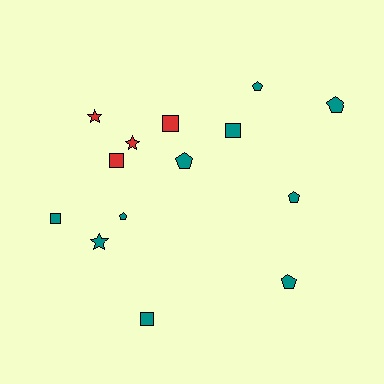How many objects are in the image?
There are 14 objects.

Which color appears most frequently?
Teal, with 10 objects.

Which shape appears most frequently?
Pentagon, with 6 objects.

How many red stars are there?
There are 2 red stars.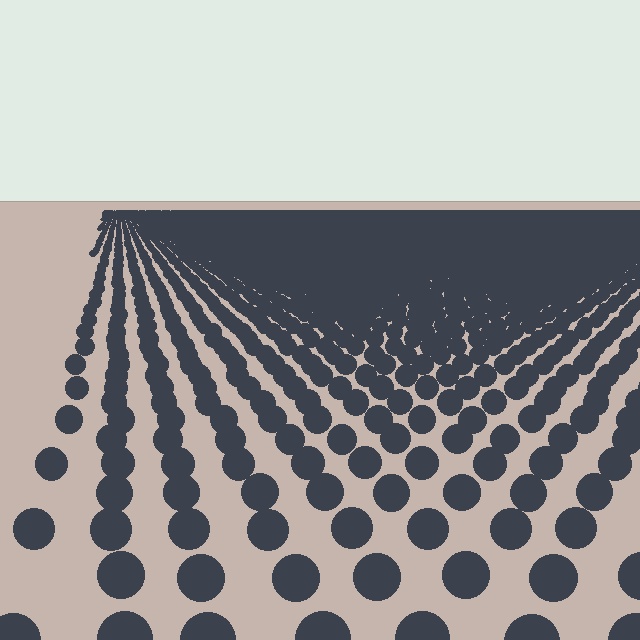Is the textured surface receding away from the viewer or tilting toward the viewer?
The surface is receding away from the viewer. Texture elements get smaller and denser toward the top.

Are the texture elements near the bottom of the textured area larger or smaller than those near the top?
Larger. Near the bottom, elements are closer to the viewer and appear at a bigger on-screen size.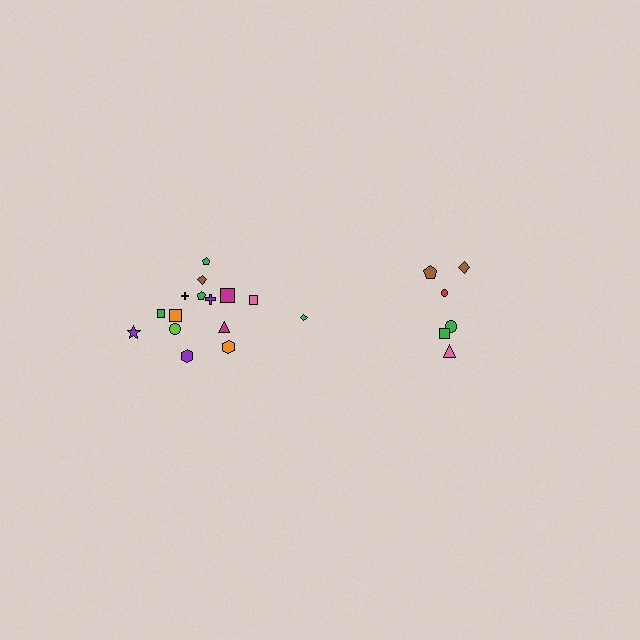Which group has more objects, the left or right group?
The left group.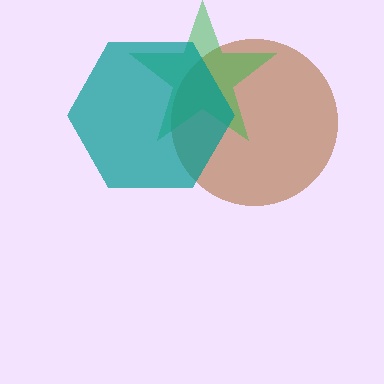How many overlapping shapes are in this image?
There are 3 overlapping shapes in the image.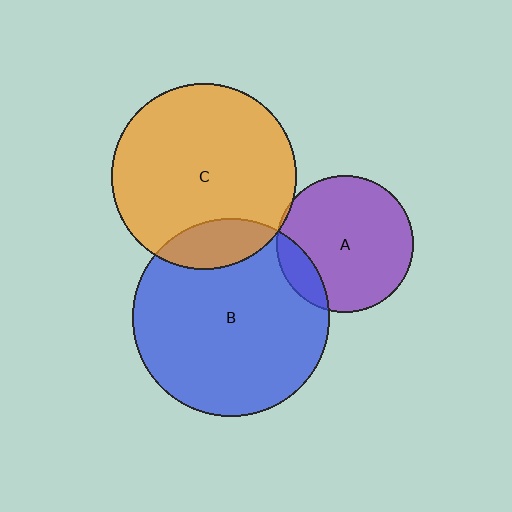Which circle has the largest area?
Circle B (blue).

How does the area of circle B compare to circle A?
Approximately 2.1 times.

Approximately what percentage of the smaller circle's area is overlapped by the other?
Approximately 15%.